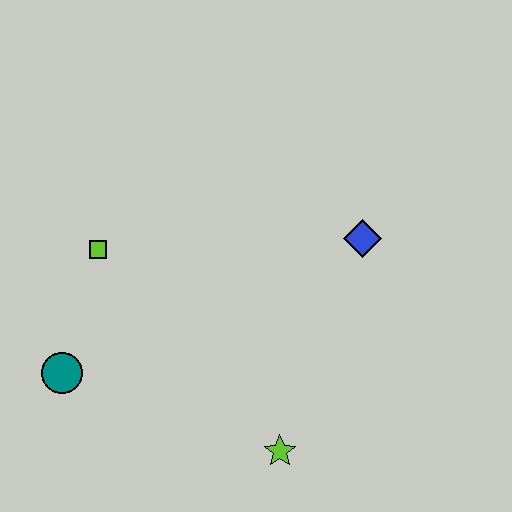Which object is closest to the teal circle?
The lime square is closest to the teal circle.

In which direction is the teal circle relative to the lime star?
The teal circle is to the left of the lime star.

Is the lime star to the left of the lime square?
No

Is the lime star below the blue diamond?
Yes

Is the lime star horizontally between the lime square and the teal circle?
No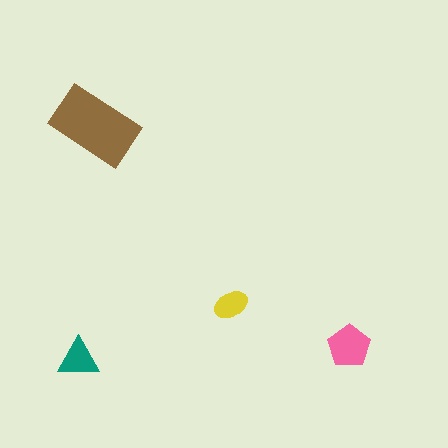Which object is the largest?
The brown rectangle.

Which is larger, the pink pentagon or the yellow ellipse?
The pink pentagon.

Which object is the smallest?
The yellow ellipse.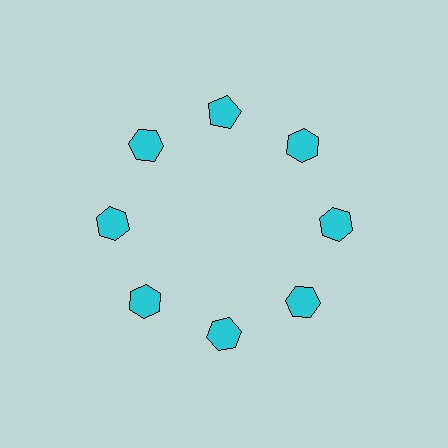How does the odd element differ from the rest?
It has a different shape: pentagon instead of hexagon.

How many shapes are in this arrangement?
There are 8 shapes arranged in a ring pattern.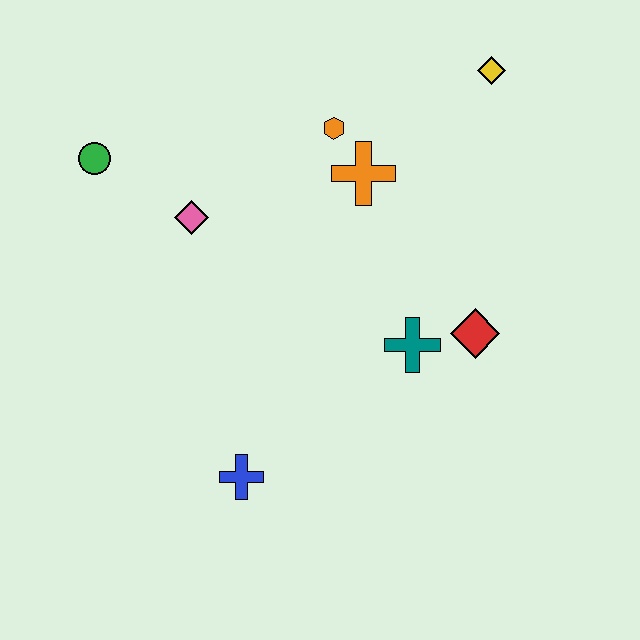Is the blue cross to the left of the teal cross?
Yes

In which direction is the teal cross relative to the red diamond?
The teal cross is to the left of the red diamond.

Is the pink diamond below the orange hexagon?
Yes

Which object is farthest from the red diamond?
The green circle is farthest from the red diamond.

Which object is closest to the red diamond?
The teal cross is closest to the red diamond.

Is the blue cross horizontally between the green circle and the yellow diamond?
Yes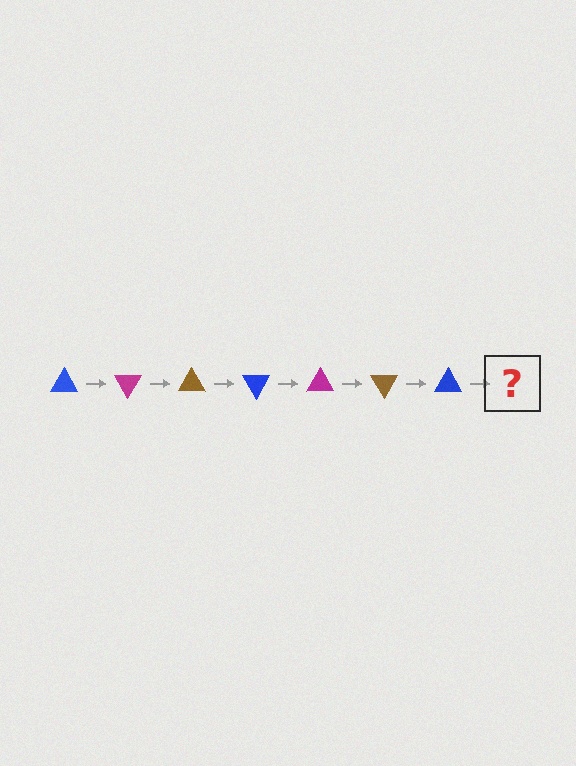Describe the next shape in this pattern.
It should be a magenta triangle, rotated 420 degrees from the start.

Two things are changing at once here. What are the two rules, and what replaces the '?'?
The two rules are that it rotates 60 degrees each step and the color cycles through blue, magenta, and brown. The '?' should be a magenta triangle, rotated 420 degrees from the start.